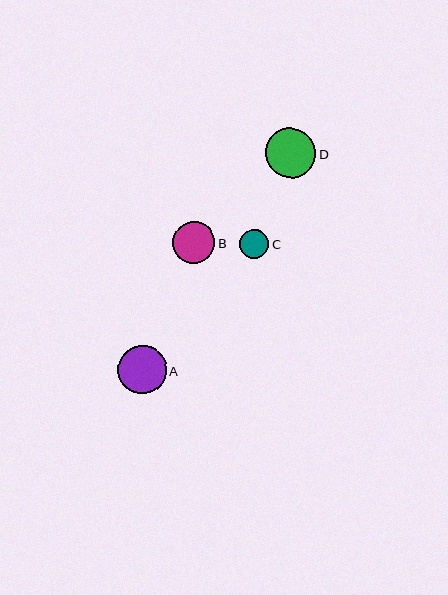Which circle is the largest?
Circle D is the largest with a size of approximately 50 pixels.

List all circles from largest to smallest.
From largest to smallest: D, A, B, C.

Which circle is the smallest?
Circle C is the smallest with a size of approximately 29 pixels.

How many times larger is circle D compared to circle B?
Circle D is approximately 1.2 times the size of circle B.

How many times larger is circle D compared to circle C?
Circle D is approximately 1.7 times the size of circle C.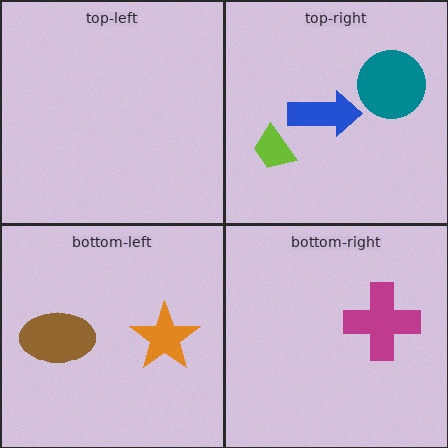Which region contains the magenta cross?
The bottom-right region.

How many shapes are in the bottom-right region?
1.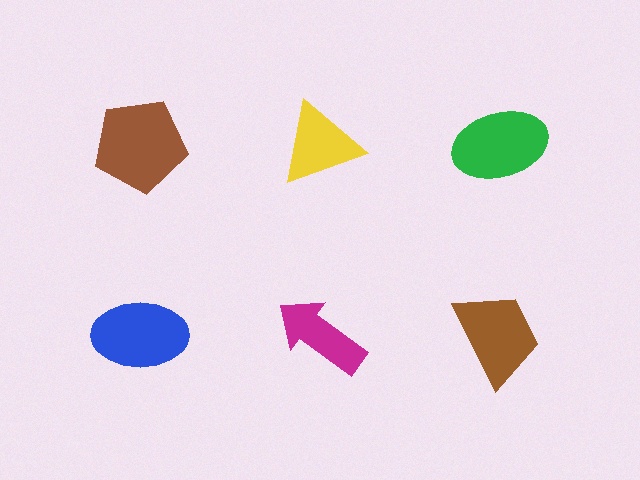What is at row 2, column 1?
A blue ellipse.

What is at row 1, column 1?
A brown pentagon.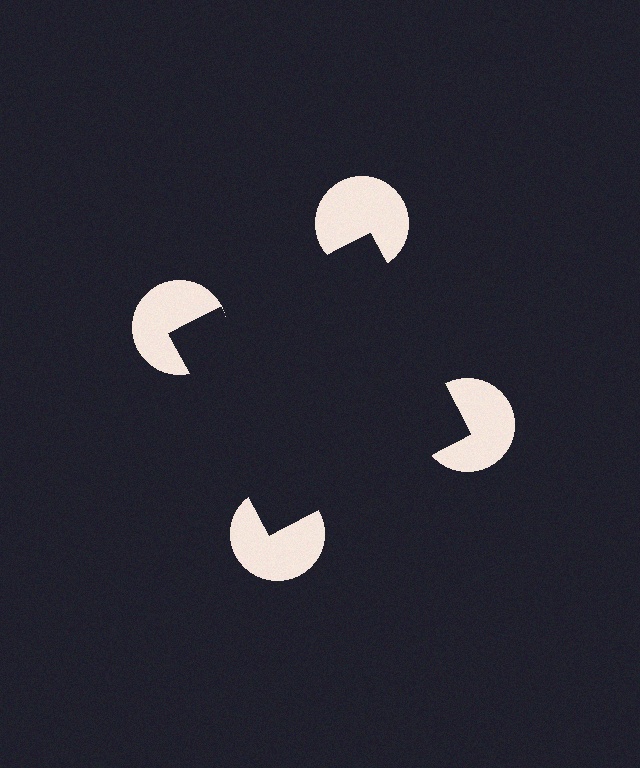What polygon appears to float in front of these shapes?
An illusory square — its edges are inferred from the aligned wedge cuts in the pac-man discs, not physically drawn.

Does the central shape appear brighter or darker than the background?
It typically appears slightly darker than the background, even though no actual brightness change is drawn.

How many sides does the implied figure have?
4 sides.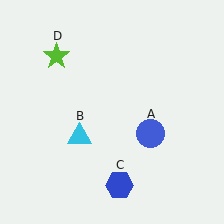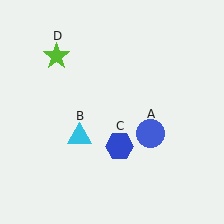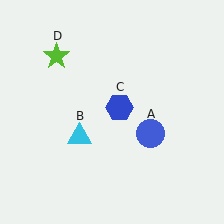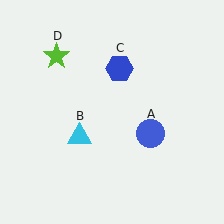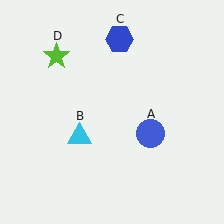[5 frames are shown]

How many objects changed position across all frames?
1 object changed position: blue hexagon (object C).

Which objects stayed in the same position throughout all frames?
Blue circle (object A) and cyan triangle (object B) and lime star (object D) remained stationary.